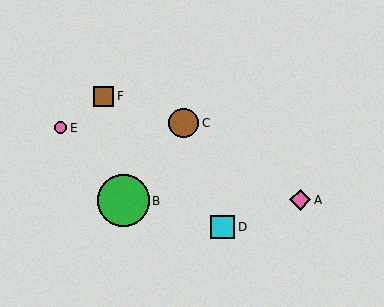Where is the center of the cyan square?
The center of the cyan square is at (223, 227).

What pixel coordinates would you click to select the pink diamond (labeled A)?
Click at (300, 200) to select the pink diamond A.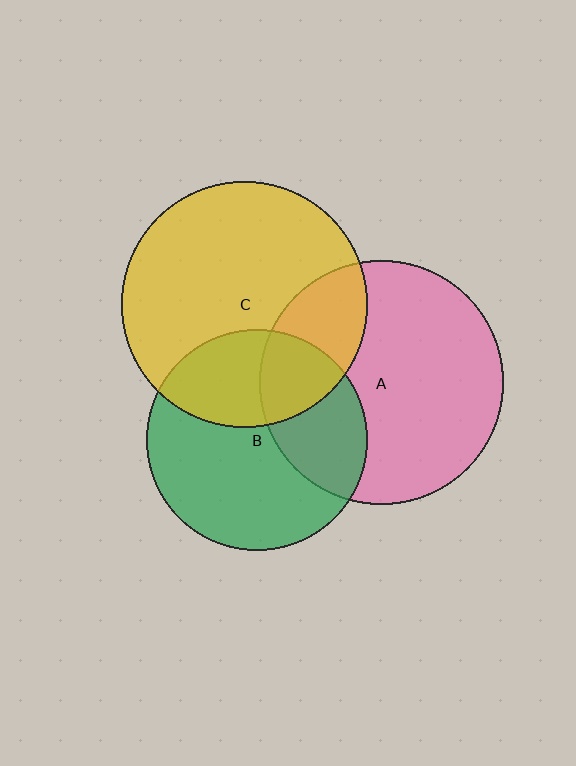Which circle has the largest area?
Circle C (yellow).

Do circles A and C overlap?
Yes.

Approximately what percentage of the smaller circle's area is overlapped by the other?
Approximately 25%.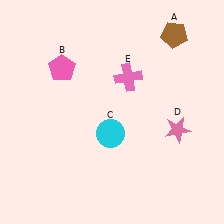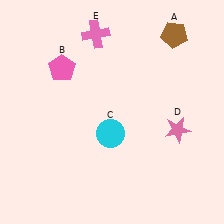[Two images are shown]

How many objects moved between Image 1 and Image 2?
1 object moved between the two images.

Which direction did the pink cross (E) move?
The pink cross (E) moved up.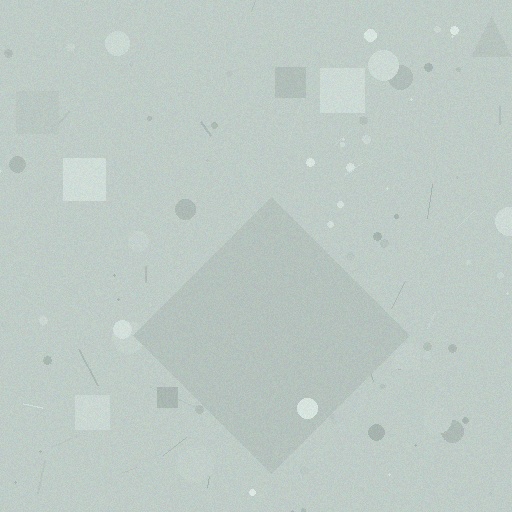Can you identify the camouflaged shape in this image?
The camouflaged shape is a diamond.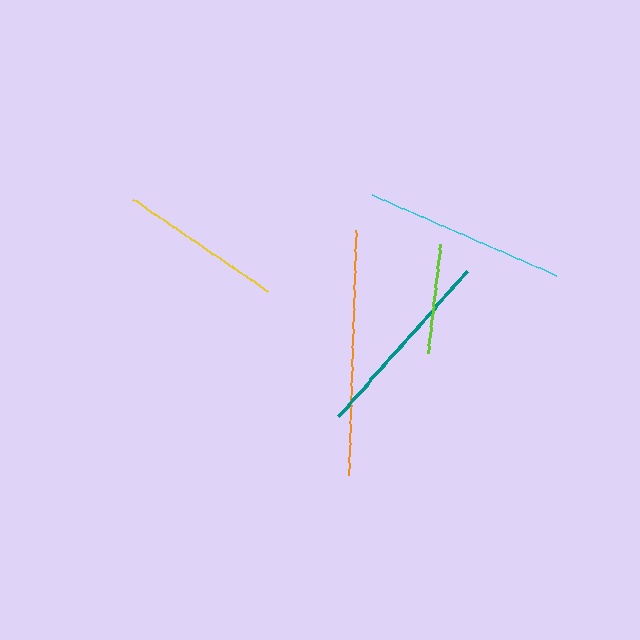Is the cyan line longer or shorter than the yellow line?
The cyan line is longer than the yellow line.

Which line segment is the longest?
The orange line is the longest at approximately 245 pixels.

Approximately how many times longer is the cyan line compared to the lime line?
The cyan line is approximately 1.8 times the length of the lime line.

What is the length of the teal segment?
The teal segment is approximately 194 pixels long.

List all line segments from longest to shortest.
From longest to shortest: orange, cyan, teal, yellow, lime.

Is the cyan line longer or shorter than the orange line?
The orange line is longer than the cyan line.